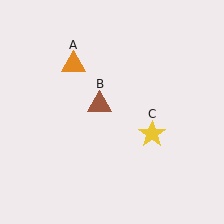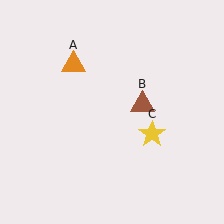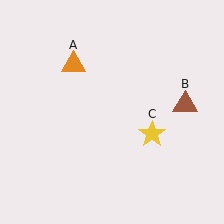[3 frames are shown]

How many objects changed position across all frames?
1 object changed position: brown triangle (object B).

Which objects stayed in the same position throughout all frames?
Orange triangle (object A) and yellow star (object C) remained stationary.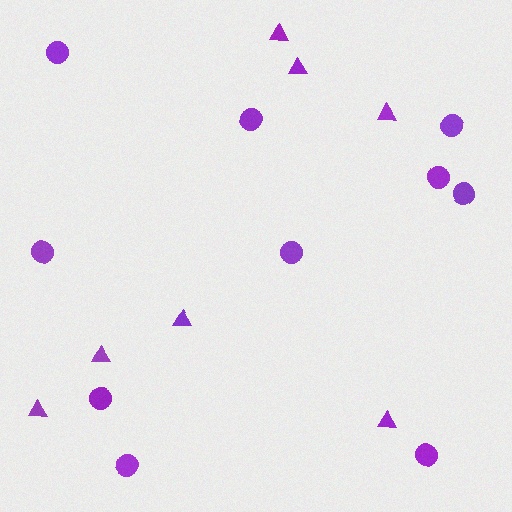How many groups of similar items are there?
There are 2 groups: one group of circles (10) and one group of triangles (7).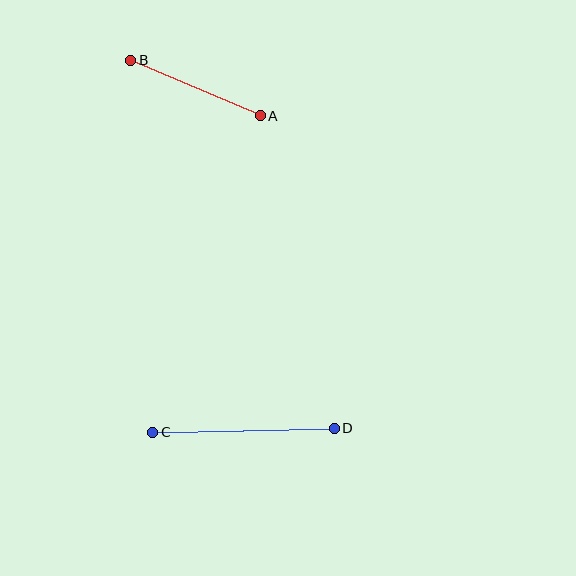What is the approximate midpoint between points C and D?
The midpoint is at approximately (244, 430) pixels.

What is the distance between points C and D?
The distance is approximately 181 pixels.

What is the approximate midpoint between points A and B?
The midpoint is at approximately (195, 88) pixels.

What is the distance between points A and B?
The distance is approximately 141 pixels.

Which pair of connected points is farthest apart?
Points C and D are farthest apart.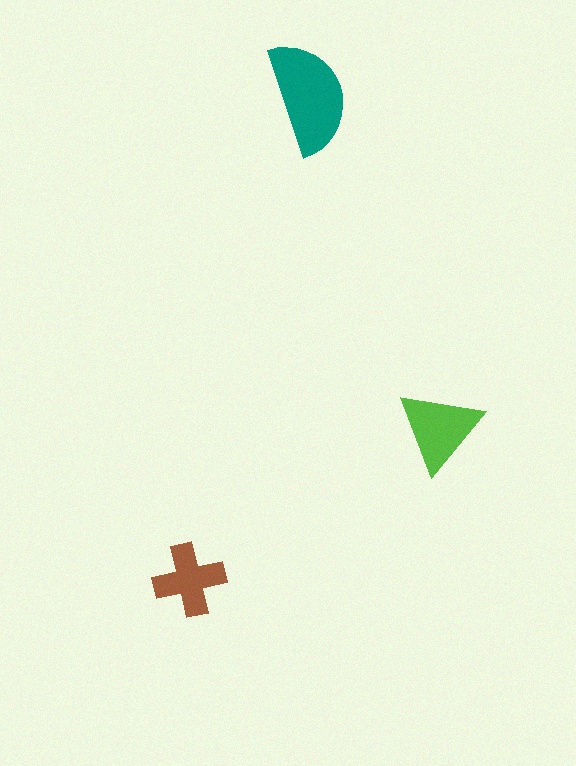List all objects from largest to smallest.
The teal semicircle, the lime triangle, the brown cross.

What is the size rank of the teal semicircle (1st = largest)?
1st.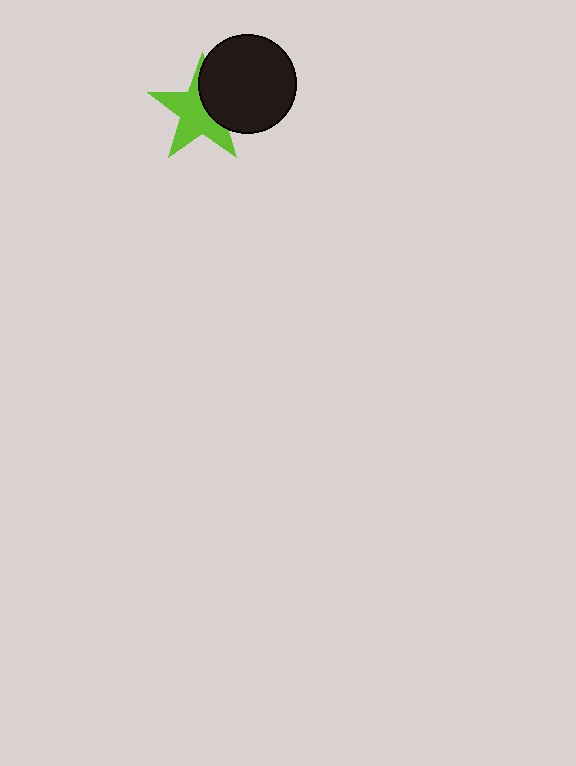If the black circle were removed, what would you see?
You would see the complete lime star.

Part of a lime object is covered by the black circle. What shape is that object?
It is a star.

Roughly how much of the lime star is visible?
About half of it is visible (roughly 64%).